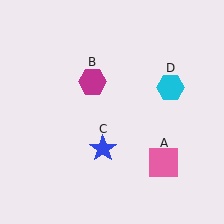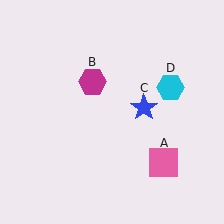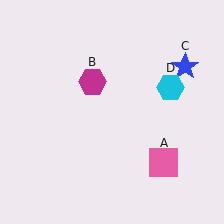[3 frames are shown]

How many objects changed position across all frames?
1 object changed position: blue star (object C).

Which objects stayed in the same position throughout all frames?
Pink square (object A) and magenta hexagon (object B) and cyan hexagon (object D) remained stationary.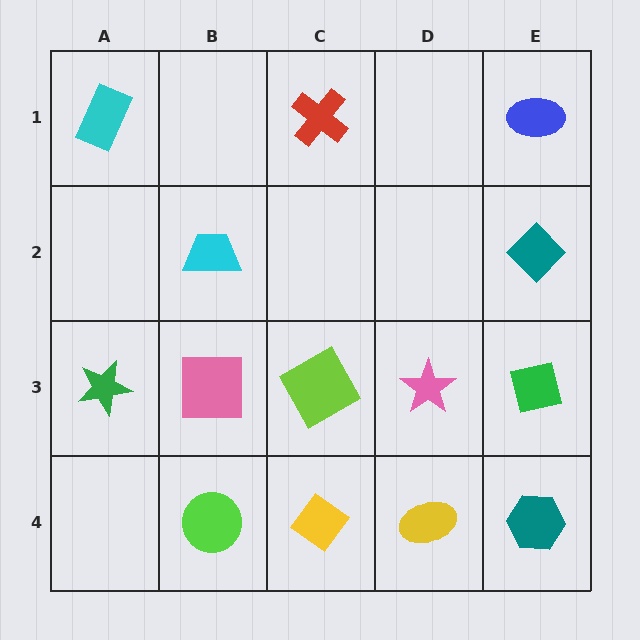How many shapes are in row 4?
4 shapes.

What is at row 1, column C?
A red cross.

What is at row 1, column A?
A cyan rectangle.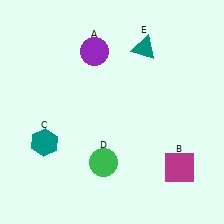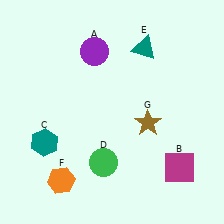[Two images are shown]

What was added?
An orange hexagon (F), a brown star (G) were added in Image 2.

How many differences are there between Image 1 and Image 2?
There are 2 differences between the two images.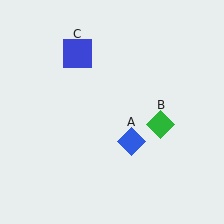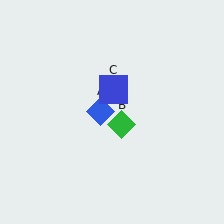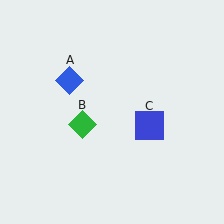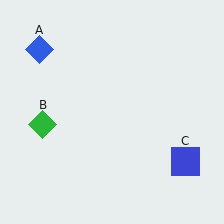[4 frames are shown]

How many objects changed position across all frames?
3 objects changed position: blue diamond (object A), green diamond (object B), blue square (object C).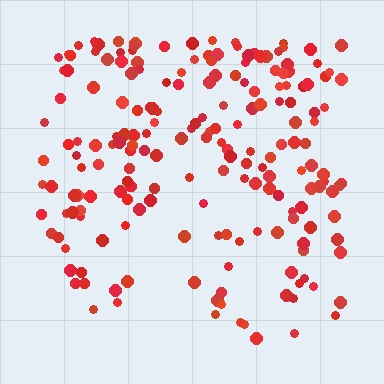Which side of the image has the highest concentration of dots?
The top.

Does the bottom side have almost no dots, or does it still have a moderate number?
Still a moderate number, just noticeably fewer than the top.